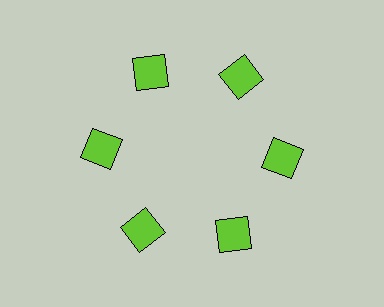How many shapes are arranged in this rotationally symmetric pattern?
There are 6 shapes, arranged in 6 groups of 1.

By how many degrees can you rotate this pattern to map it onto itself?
The pattern maps onto itself every 60 degrees of rotation.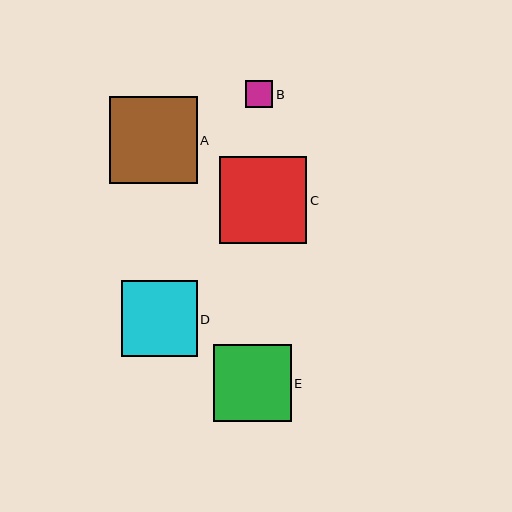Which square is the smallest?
Square B is the smallest with a size of approximately 27 pixels.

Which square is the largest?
Square A is the largest with a size of approximately 87 pixels.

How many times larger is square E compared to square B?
Square E is approximately 2.9 times the size of square B.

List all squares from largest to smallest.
From largest to smallest: A, C, E, D, B.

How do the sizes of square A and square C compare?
Square A and square C are approximately the same size.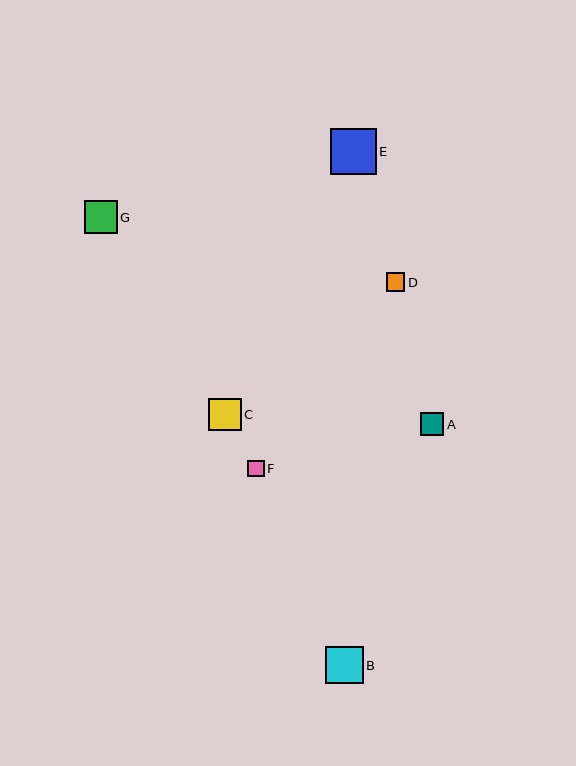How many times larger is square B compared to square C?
Square B is approximately 1.2 times the size of square C.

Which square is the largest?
Square E is the largest with a size of approximately 46 pixels.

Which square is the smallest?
Square F is the smallest with a size of approximately 16 pixels.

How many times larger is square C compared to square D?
Square C is approximately 1.7 times the size of square D.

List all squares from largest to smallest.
From largest to smallest: E, B, G, C, A, D, F.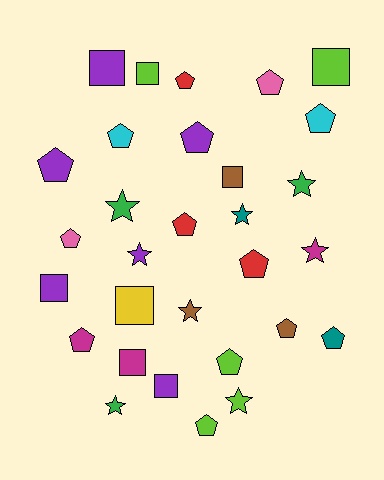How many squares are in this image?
There are 8 squares.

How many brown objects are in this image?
There are 3 brown objects.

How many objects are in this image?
There are 30 objects.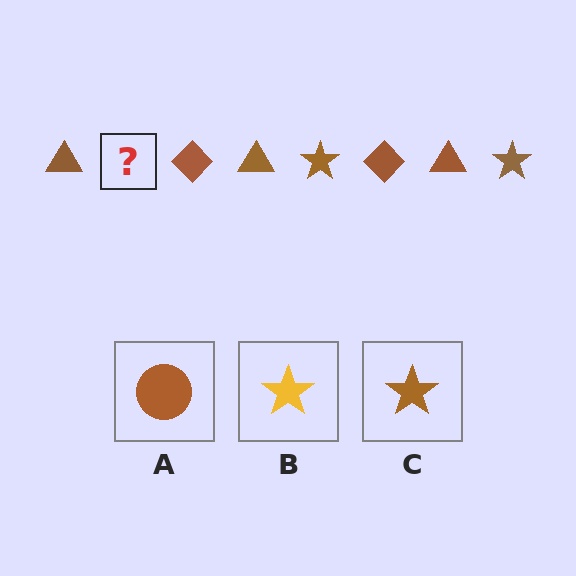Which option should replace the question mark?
Option C.